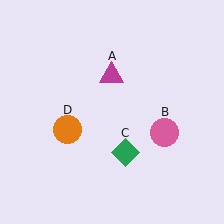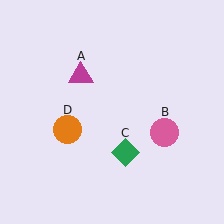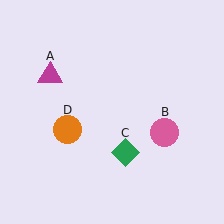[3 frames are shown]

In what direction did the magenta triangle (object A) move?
The magenta triangle (object A) moved left.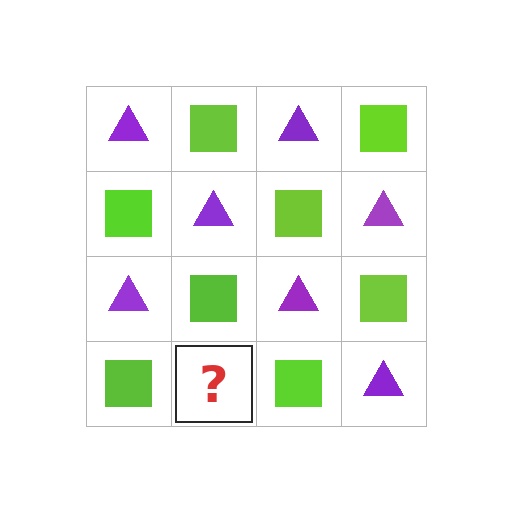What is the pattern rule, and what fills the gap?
The rule is that it alternates purple triangle and lime square in a checkerboard pattern. The gap should be filled with a purple triangle.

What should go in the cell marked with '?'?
The missing cell should contain a purple triangle.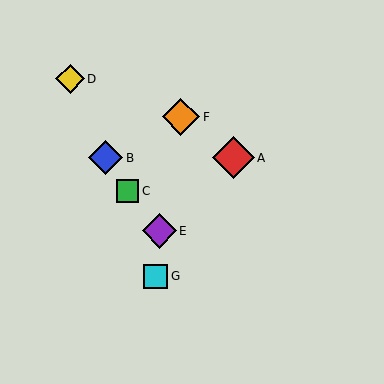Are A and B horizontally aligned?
Yes, both are at y≈158.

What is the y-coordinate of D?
Object D is at y≈79.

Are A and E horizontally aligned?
No, A is at y≈158 and E is at y≈231.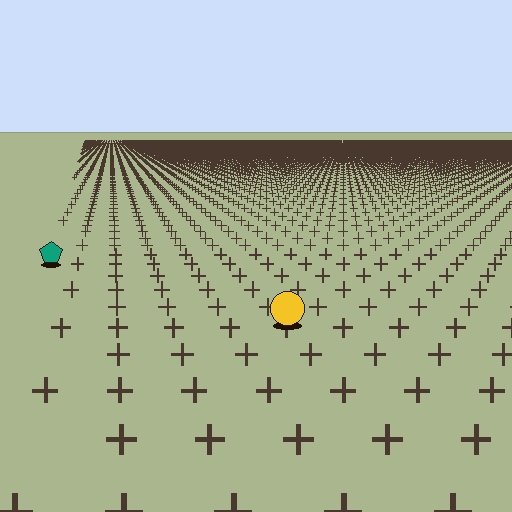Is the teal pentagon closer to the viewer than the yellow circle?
No. The yellow circle is closer — you can tell from the texture gradient: the ground texture is coarser near it.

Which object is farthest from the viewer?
The teal pentagon is farthest from the viewer. It appears smaller and the ground texture around it is denser.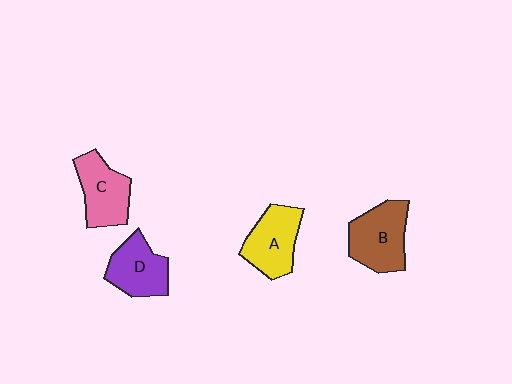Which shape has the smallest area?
Shape D (purple).